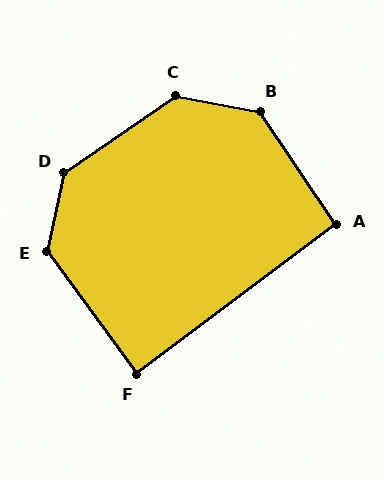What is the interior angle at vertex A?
Approximately 93 degrees (approximately right).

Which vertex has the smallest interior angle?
F, at approximately 89 degrees.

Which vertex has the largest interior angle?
D, at approximately 136 degrees.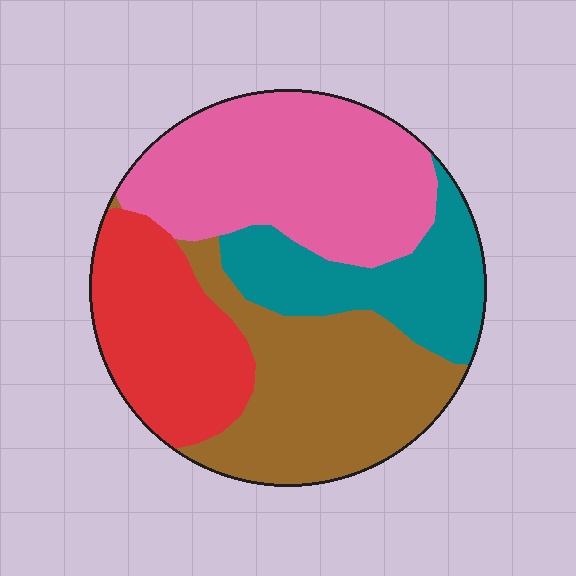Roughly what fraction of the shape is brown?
Brown takes up about one quarter (1/4) of the shape.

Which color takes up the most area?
Pink, at roughly 35%.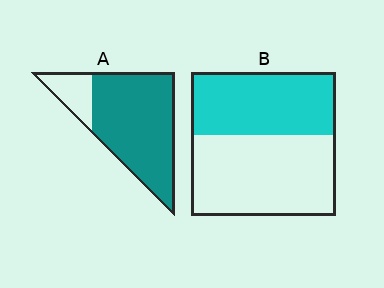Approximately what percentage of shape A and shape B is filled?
A is approximately 80% and B is approximately 45%.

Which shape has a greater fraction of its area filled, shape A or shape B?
Shape A.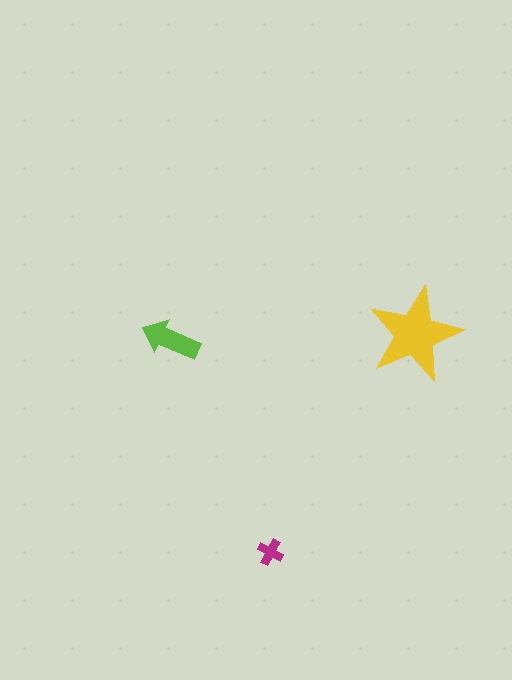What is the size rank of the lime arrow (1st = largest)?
2nd.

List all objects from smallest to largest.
The magenta cross, the lime arrow, the yellow star.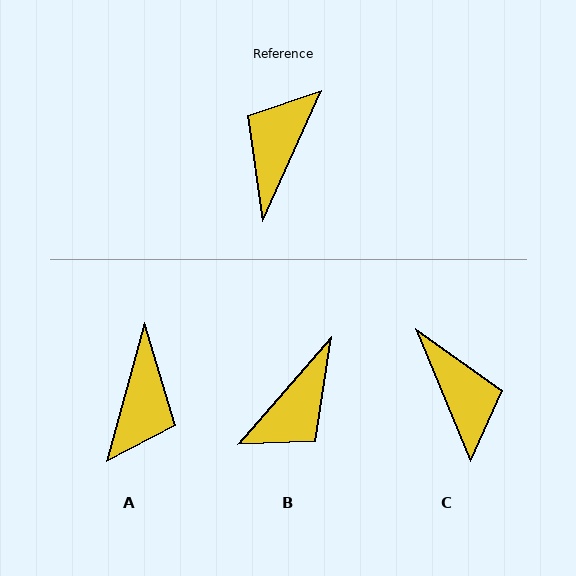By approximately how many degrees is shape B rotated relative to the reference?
Approximately 163 degrees counter-clockwise.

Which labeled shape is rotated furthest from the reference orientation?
A, about 171 degrees away.